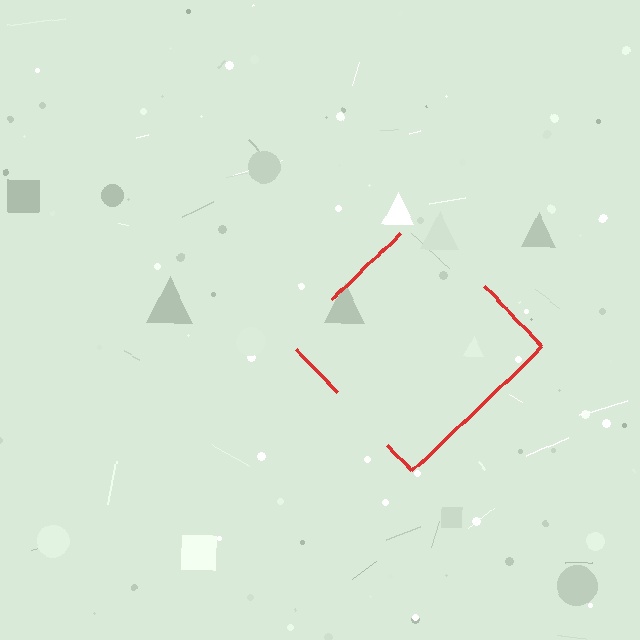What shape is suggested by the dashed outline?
The dashed outline suggests a diamond.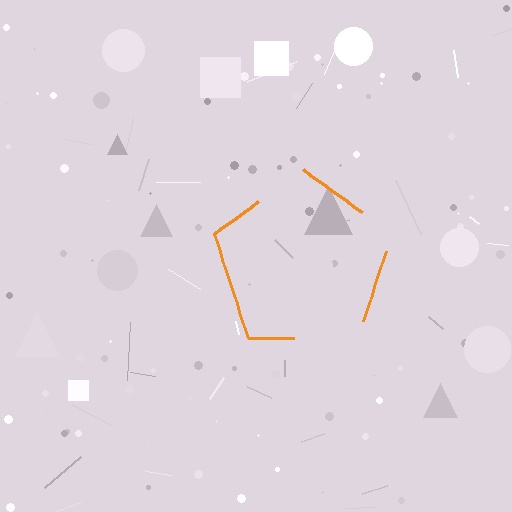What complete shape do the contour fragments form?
The contour fragments form a pentagon.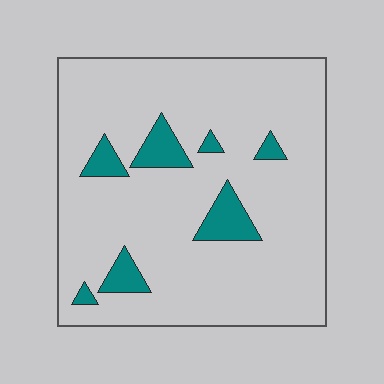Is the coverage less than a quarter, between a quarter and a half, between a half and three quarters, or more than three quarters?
Less than a quarter.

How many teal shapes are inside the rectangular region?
7.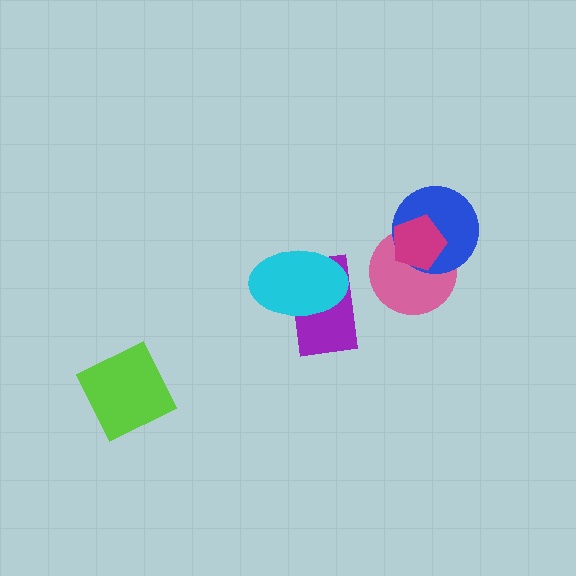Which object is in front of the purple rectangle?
The cyan ellipse is in front of the purple rectangle.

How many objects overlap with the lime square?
0 objects overlap with the lime square.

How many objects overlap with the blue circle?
2 objects overlap with the blue circle.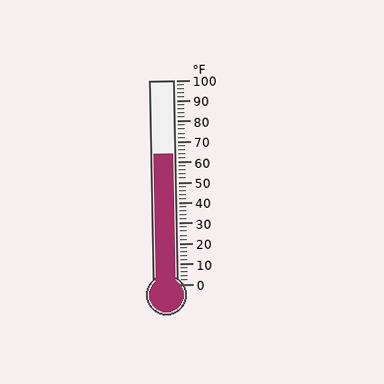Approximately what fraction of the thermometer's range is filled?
The thermometer is filled to approximately 65% of its range.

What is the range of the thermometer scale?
The thermometer scale ranges from 0°F to 100°F.